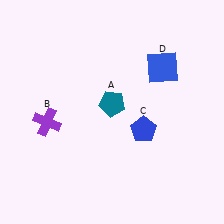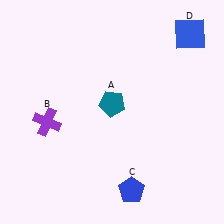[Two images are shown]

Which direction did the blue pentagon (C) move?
The blue pentagon (C) moved down.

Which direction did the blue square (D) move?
The blue square (D) moved up.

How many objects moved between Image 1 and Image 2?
2 objects moved between the two images.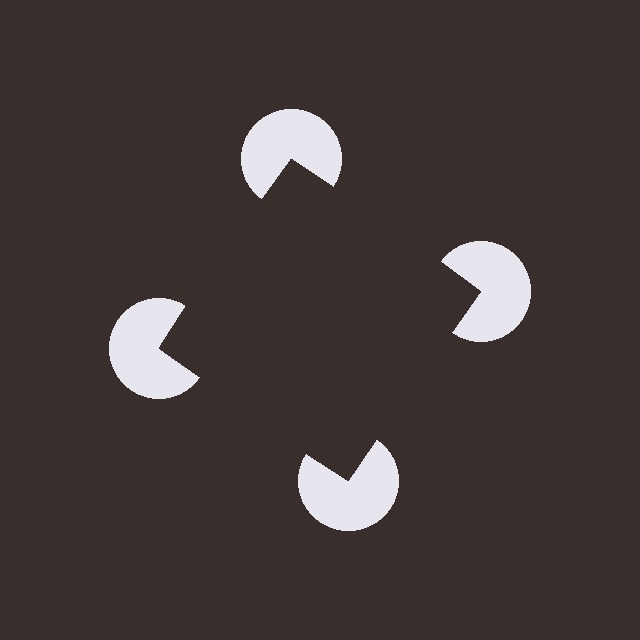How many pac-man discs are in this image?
There are 4 — one at each vertex of the illusory square.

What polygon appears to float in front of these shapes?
An illusory square — its edges are inferred from the aligned wedge cuts in the pac-man discs, not physically drawn.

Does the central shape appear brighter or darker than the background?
It typically appears slightly darker than the background, even though no actual brightness change is drawn.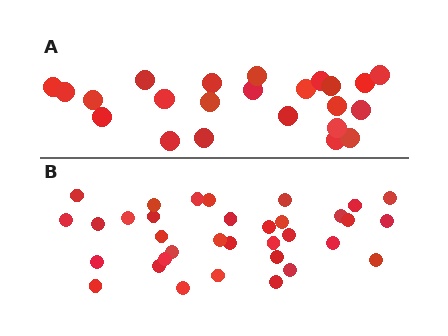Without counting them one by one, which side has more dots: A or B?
Region B (the bottom region) has more dots.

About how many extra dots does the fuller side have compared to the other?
Region B has roughly 12 or so more dots than region A.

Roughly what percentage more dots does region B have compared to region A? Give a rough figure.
About 50% more.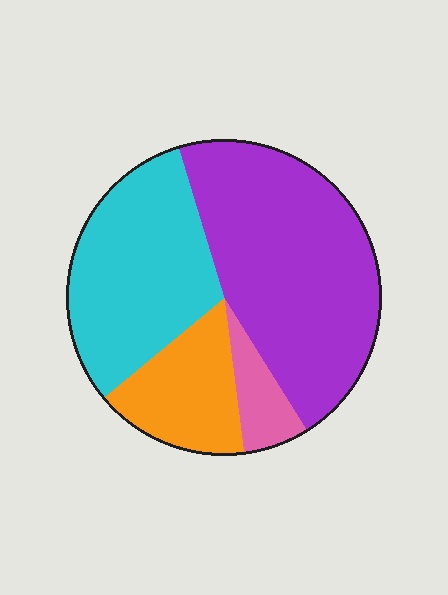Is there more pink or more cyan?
Cyan.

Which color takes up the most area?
Purple, at roughly 45%.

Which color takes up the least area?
Pink, at roughly 5%.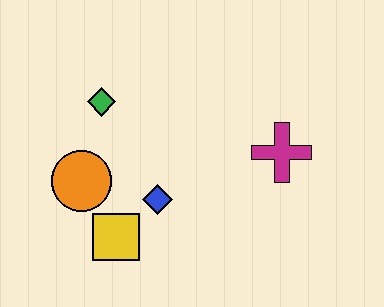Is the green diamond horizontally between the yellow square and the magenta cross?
No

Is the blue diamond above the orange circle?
No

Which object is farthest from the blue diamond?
The magenta cross is farthest from the blue diamond.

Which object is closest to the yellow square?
The blue diamond is closest to the yellow square.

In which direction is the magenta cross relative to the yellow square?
The magenta cross is to the right of the yellow square.